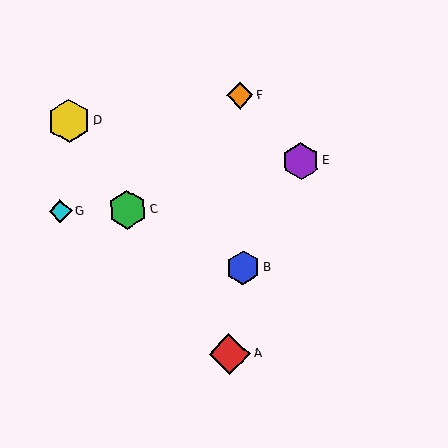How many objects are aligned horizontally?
2 objects (C, G) are aligned horizontally.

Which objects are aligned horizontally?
Objects C, G are aligned horizontally.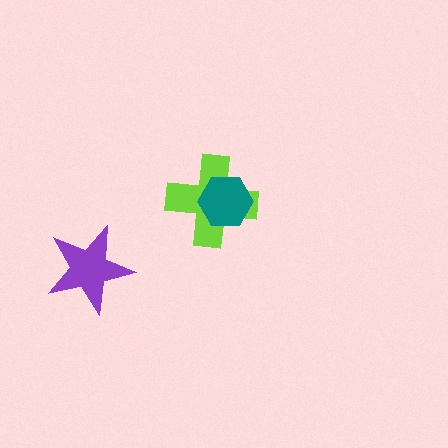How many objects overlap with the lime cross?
1 object overlaps with the lime cross.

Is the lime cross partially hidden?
Yes, it is partially covered by another shape.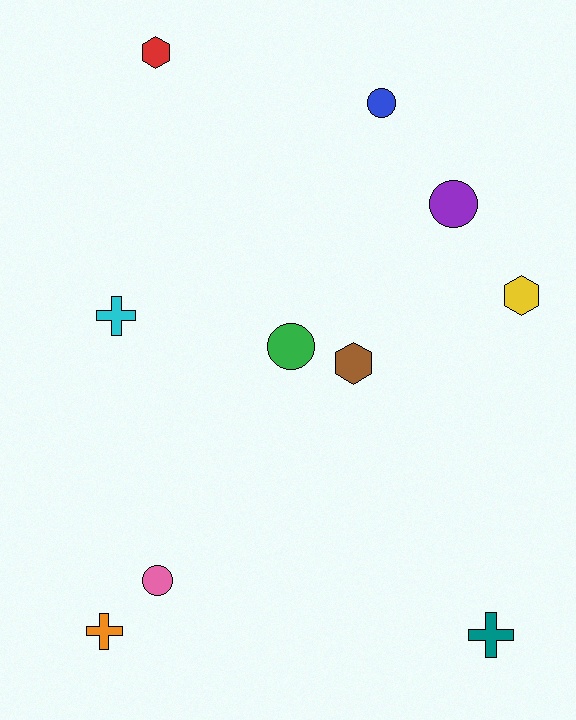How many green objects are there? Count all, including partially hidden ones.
There is 1 green object.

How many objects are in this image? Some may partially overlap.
There are 10 objects.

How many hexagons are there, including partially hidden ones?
There are 3 hexagons.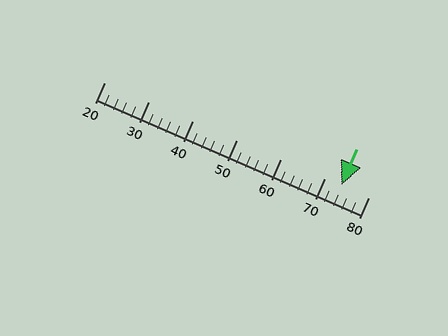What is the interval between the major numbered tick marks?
The major tick marks are spaced 10 units apart.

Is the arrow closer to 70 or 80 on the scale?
The arrow is closer to 70.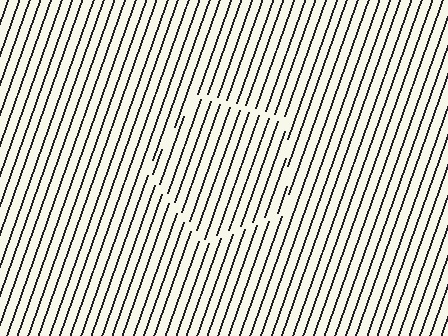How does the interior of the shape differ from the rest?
The interior of the shape contains the same grating, shifted by half a period — the contour is defined by the phase discontinuity where line-ends from the inner and outer gratings abut.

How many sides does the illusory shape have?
5 sides — the line-ends trace a pentagon.